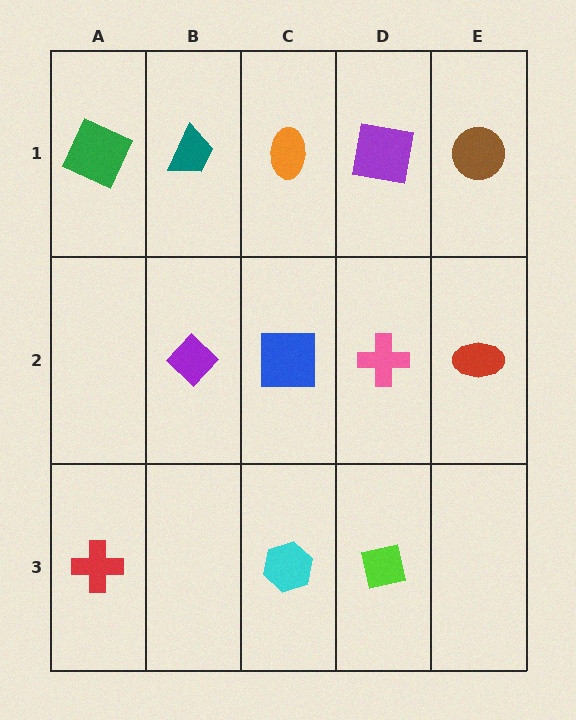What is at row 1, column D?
A purple square.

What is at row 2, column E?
A red ellipse.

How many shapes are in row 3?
3 shapes.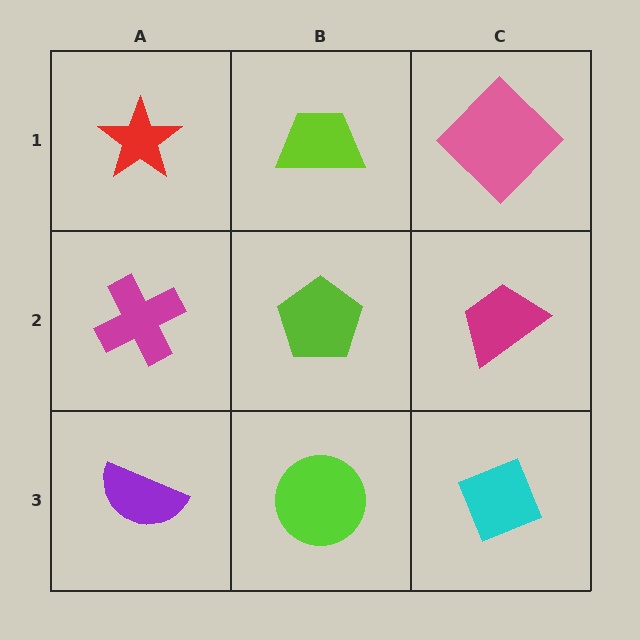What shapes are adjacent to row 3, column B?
A lime pentagon (row 2, column B), a purple semicircle (row 3, column A), a cyan diamond (row 3, column C).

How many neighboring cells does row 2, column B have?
4.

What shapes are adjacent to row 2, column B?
A lime trapezoid (row 1, column B), a lime circle (row 3, column B), a magenta cross (row 2, column A), a magenta trapezoid (row 2, column C).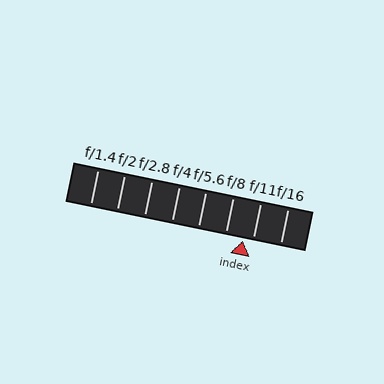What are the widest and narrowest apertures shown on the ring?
The widest aperture shown is f/1.4 and the narrowest is f/16.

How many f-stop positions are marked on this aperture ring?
There are 8 f-stop positions marked.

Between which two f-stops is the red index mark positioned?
The index mark is between f/8 and f/11.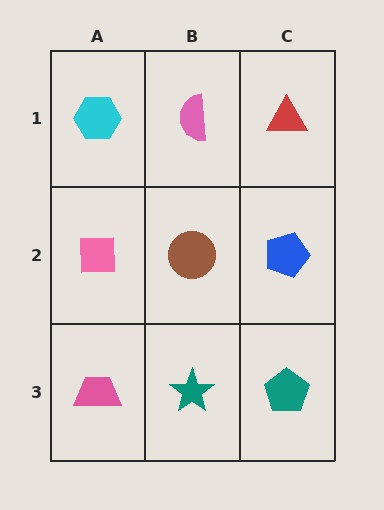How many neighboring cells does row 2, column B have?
4.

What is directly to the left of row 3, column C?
A teal star.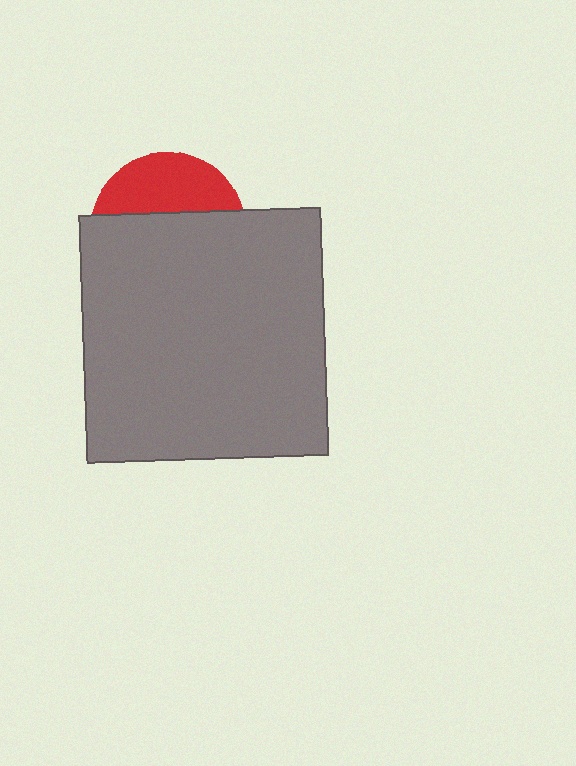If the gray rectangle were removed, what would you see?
You would see the complete red circle.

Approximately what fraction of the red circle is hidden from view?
Roughly 65% of the red circle is hidden behind the gray rectangle.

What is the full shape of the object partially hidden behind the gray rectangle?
The partially hidden object is a red circle.